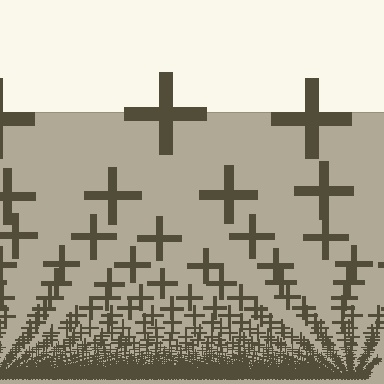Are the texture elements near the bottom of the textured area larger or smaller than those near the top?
Smaller. The gradient is inverted — elements near the bottom are smaller and denser.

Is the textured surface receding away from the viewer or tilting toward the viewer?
The surface appears to tilt toward the viewer. Texture elements get larger and sparser toward the top.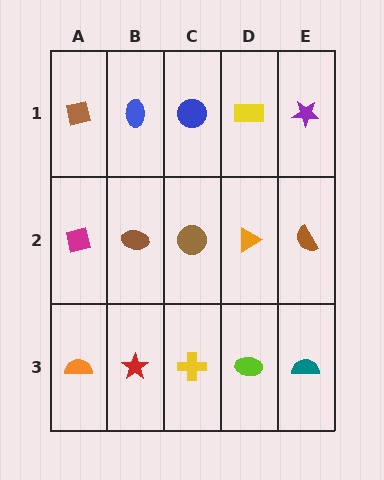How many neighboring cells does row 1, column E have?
2.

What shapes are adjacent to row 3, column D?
An orange triangle (row 2, column D), a yellow cross (row 3, column C), a teal semicircle (row 3, column E).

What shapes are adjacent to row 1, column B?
A brown ellipse (row 2, column B), a brown square (row 1, column A), a blue circle (row 1, column C).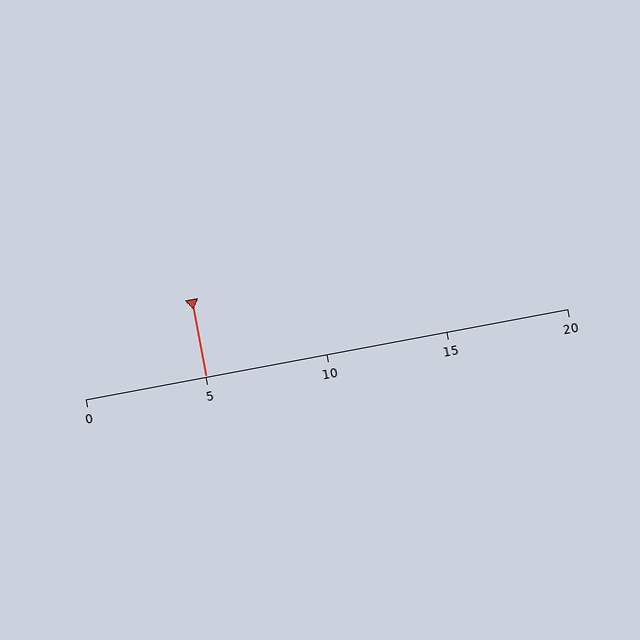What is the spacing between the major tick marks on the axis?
The major ticks are spaced 5 apart.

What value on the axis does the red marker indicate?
The marker indicates approximately 5.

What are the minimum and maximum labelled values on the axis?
The axis runs from 0 to 20.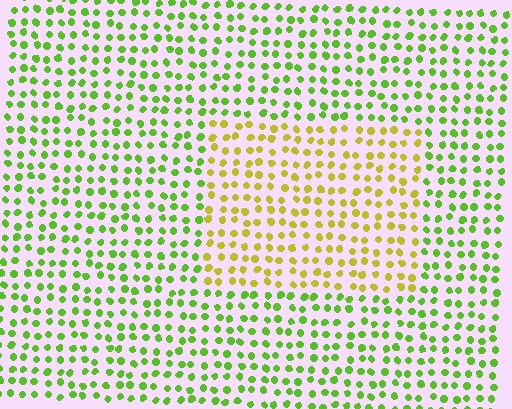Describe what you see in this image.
The image is filled with small lime elements in a uniform arrangement. A rectangle-shaped region is visible where the elements are tinted to a slightly different hue, forming a subtle color boundary.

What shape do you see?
I see a rectangle.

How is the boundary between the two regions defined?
The boundary is defined purely by a slight shift in hue (about 38 degrees). Spacing, size, and orientation are identical on both sides.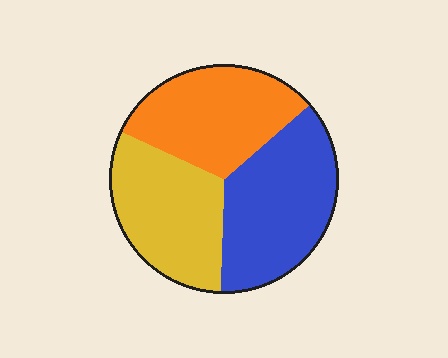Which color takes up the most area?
Blue, at roughly 35%.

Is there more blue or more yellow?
Blue.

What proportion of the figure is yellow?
Yellow covers 31% of the figure.